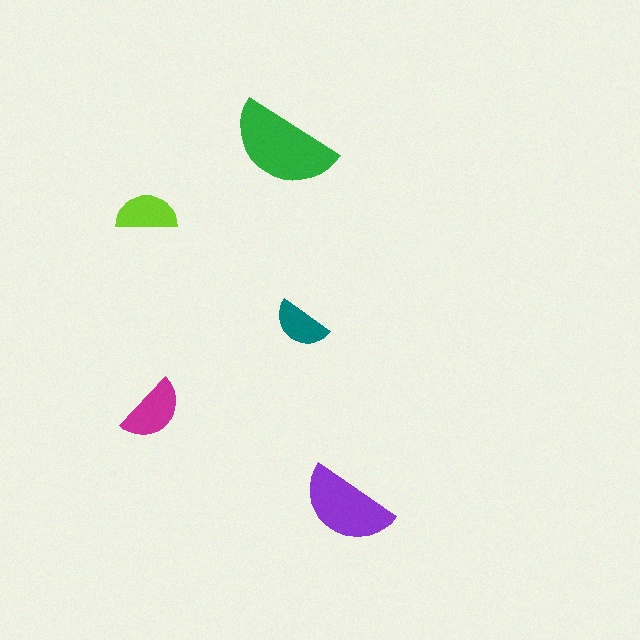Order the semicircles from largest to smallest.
the green one, the purple one, the magenta one, the lime one, the teal one.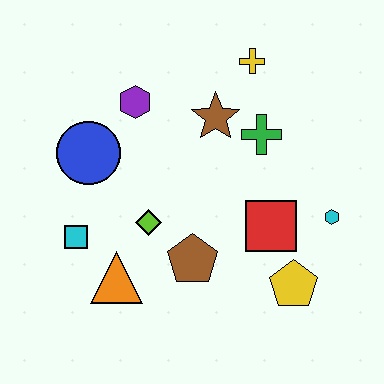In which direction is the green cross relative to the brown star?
The green cross is to the right of the brown star.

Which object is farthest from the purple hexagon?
The yellow pentagon is farthest from the purple hexagon.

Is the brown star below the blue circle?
No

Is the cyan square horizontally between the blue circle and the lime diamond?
No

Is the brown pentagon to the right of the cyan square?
Yes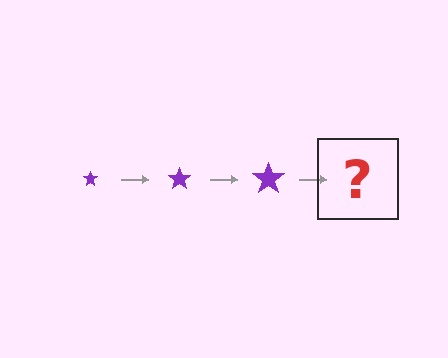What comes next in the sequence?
The next element should be a purple star, larger than the previous one.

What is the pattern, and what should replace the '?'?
The pattern is that the star gets progressively larger each step. The '?' should be a purple star, larger than the previous one.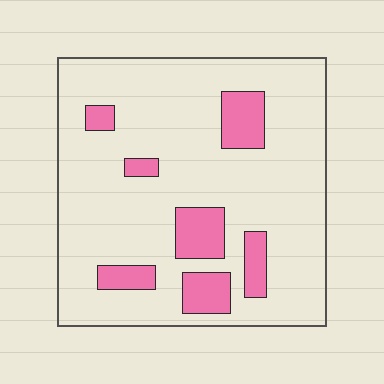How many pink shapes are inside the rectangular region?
7.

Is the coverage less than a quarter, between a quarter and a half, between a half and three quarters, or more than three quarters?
Less than a quarter.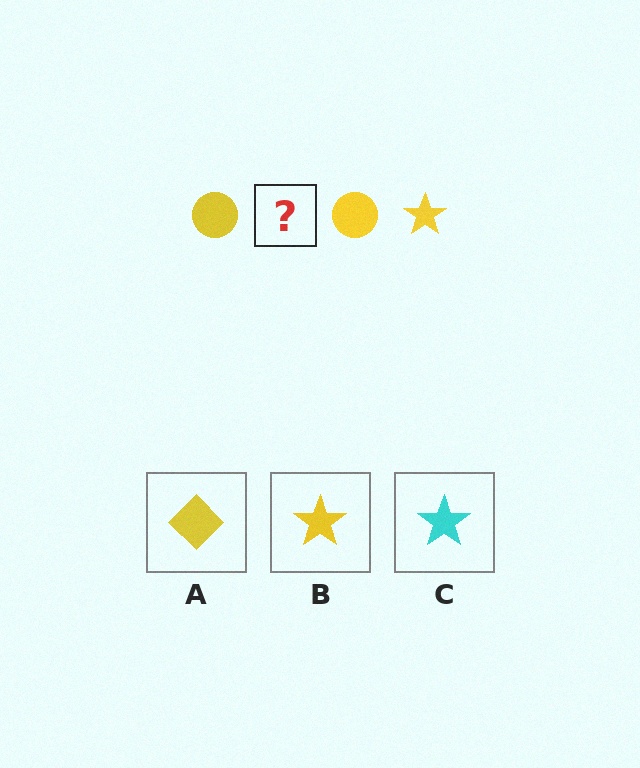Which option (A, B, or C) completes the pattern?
B.